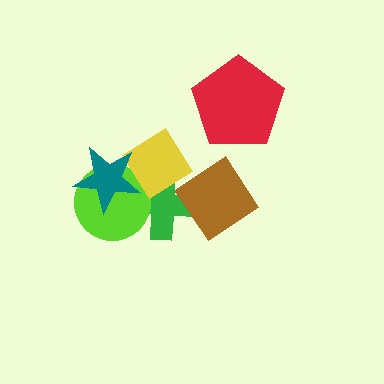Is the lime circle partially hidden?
Yes, it is partially covered by another shape.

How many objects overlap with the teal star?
3 objects overlap with the teal star.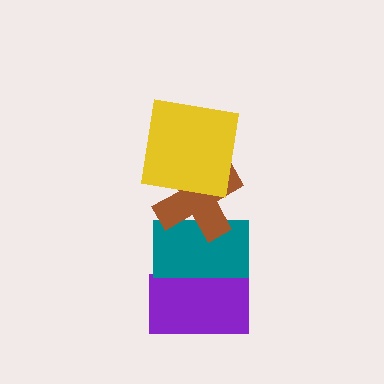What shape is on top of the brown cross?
The yellow square is on top of the brown cross.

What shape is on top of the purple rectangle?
The teal rectangle is on top of the purple rectangle.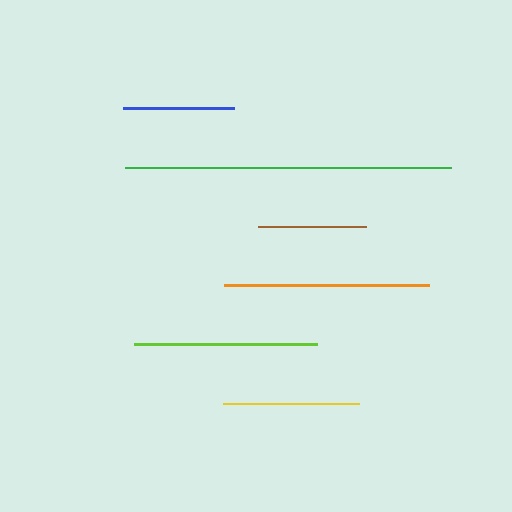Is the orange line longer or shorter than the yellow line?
The orange line is longer than the yellow line.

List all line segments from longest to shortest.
From longest to shortest: green, orange, lime, yellow, blue, brown.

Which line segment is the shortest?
The brown line is the shortest at approximately 108 pixels.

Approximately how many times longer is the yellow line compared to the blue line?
The yellow line is approximately 1.2 times the length of the blue line.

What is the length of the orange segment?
The orange segment is approximately 204 pixels long.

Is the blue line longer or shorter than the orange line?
The orange line is longer than the blue line.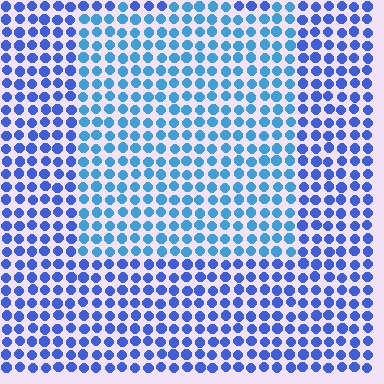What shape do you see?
I see a rectangle.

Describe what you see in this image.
The image is filled with small blue elements in a uniform arrangement. A rectangle-shaped region is visible where the elements are tinted to a slightly different hue, forming a subtle color boundary.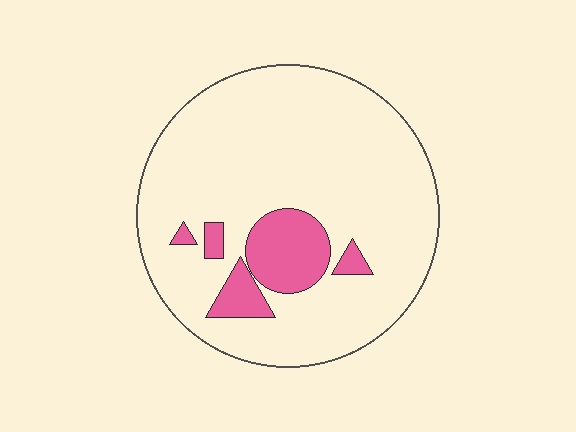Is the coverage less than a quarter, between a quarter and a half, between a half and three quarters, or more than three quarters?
Less than a quarter.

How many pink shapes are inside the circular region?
5.